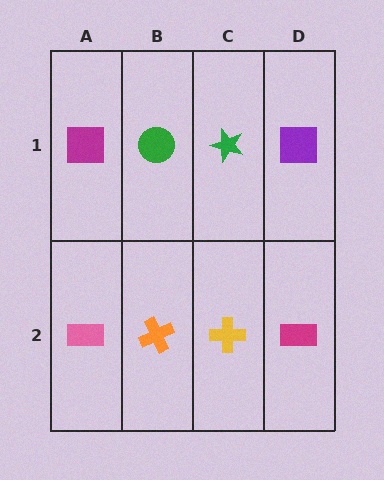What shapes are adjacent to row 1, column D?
A magenta rectangle (row 2, column D), a green star (row 1, column C).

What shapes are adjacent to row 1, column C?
A yellow cross (row 2, column C), a green circle (row 1, column B), a purple square (row 1, column D).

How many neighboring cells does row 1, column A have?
2.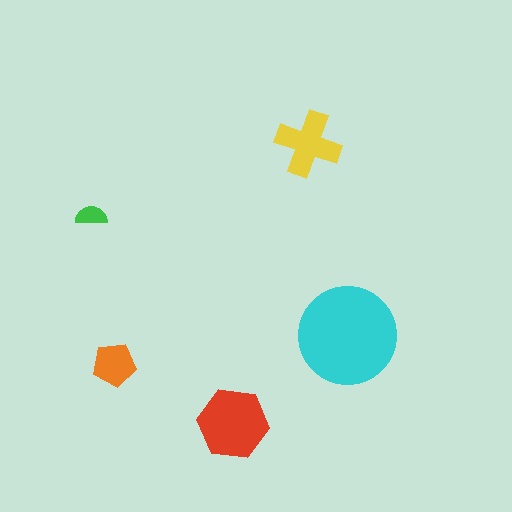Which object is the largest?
The cyan circle.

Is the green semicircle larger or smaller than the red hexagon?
Smaller.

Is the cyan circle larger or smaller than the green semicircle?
Larger.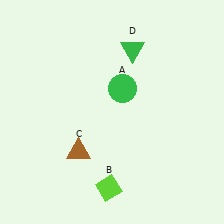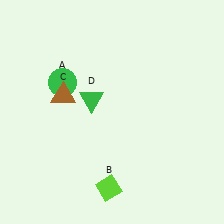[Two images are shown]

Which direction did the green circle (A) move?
The green circle (A) moved left.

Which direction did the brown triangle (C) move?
The brown triangle (C) moved up.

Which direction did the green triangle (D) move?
The green triangle (D) moved down.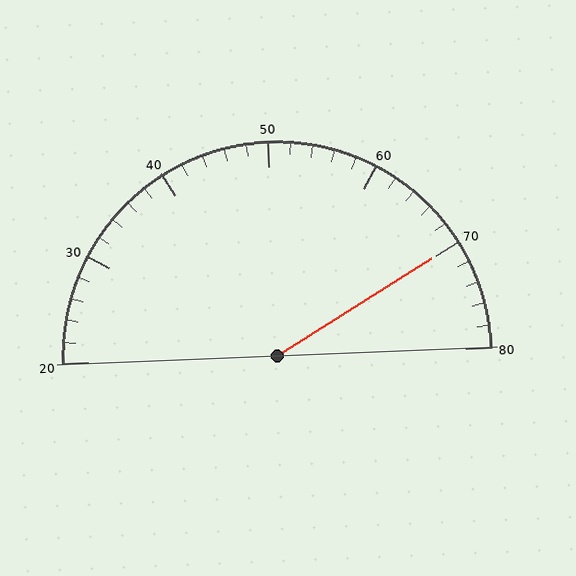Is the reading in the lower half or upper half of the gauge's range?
The reading is in the upper half of the range (20 to 80).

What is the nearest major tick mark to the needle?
The nearest major tick mark is 70.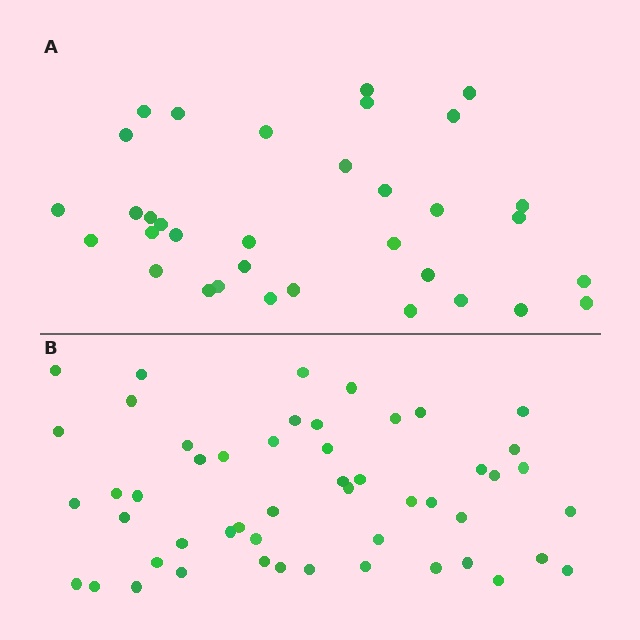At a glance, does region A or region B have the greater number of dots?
Region B (the bottom region) has more dots.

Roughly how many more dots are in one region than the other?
Region B has approximately 15 more dots than region A.